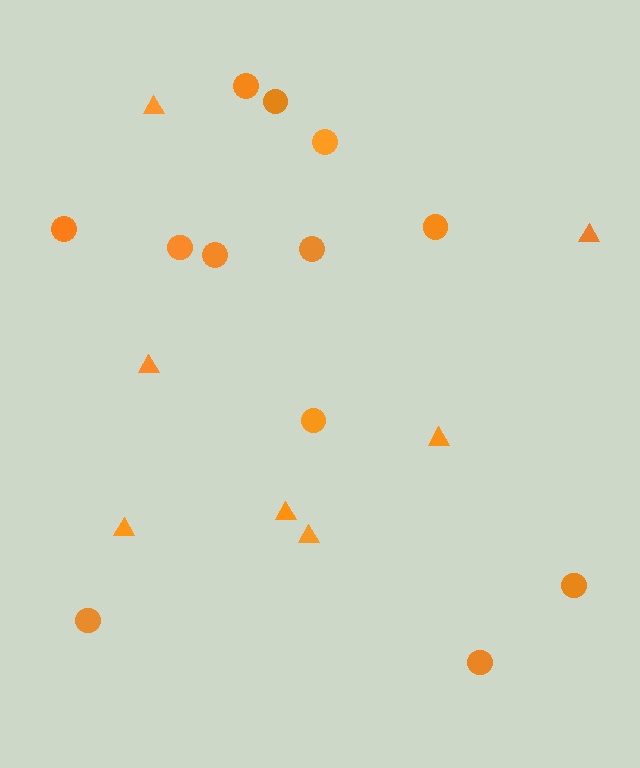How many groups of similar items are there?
There are 2 groups: one group of circles (12) and one group of triangles (7).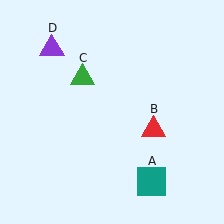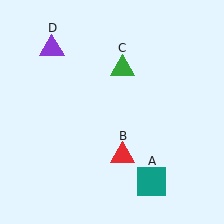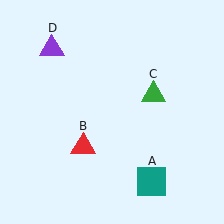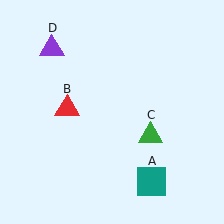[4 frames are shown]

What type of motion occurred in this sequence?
The red triangle (object B), green triangle (object C) rotated clockwise around the center of the scene.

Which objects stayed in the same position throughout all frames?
Teal square (object A) and purple triangle (object D) remained stationary.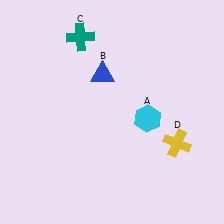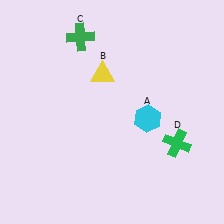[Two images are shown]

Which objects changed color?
B changed from blue to yellow. C changed from teal to green. D changed from yellow to green.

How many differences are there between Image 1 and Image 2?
There are 3 differences between the two images.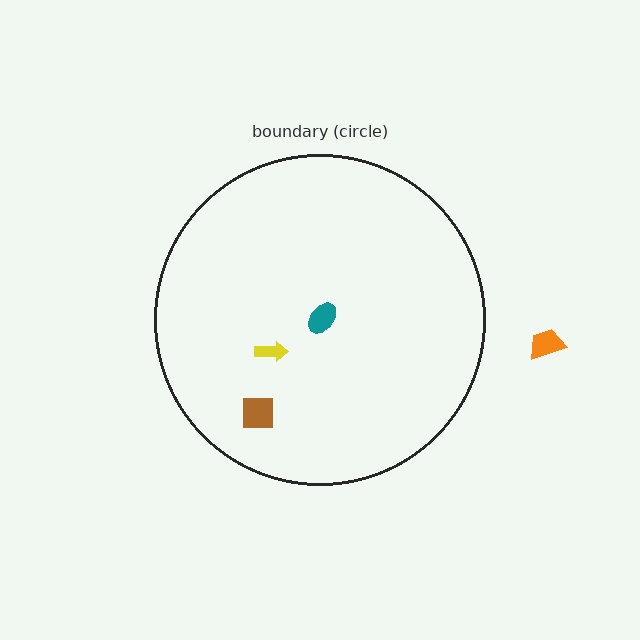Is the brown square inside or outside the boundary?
Inside.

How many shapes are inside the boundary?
3 inside, 1 outside.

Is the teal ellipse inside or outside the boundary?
Inside.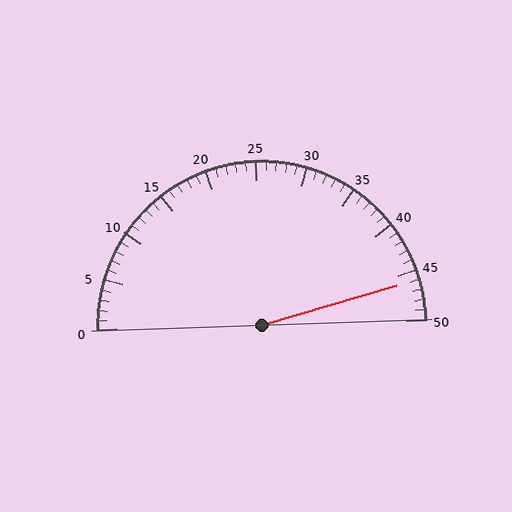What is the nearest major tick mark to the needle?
The nearest major tick mark is 45.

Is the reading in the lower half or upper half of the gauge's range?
The reading is in the upper half of the range (0 to 50).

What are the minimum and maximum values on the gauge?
The gauge ranges from 0 to 50.